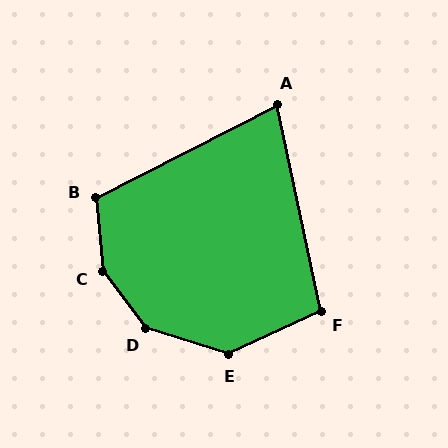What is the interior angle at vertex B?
Approximately 112 degrees (obtuse).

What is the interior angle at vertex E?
Approximately 137 degrees (obtuse).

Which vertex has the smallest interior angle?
A, at approximately 75 degrees.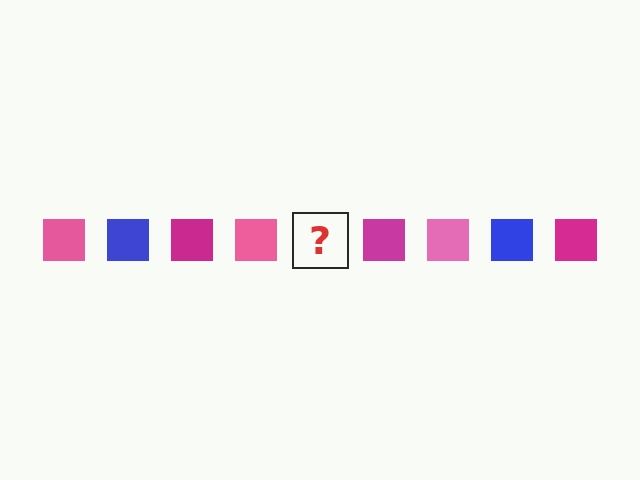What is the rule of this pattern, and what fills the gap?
The rule is that the pattern cycles through pink, blue, magenta squares. The gap should be filled with a blue square.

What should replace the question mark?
The question mark should be replaced with a blue square.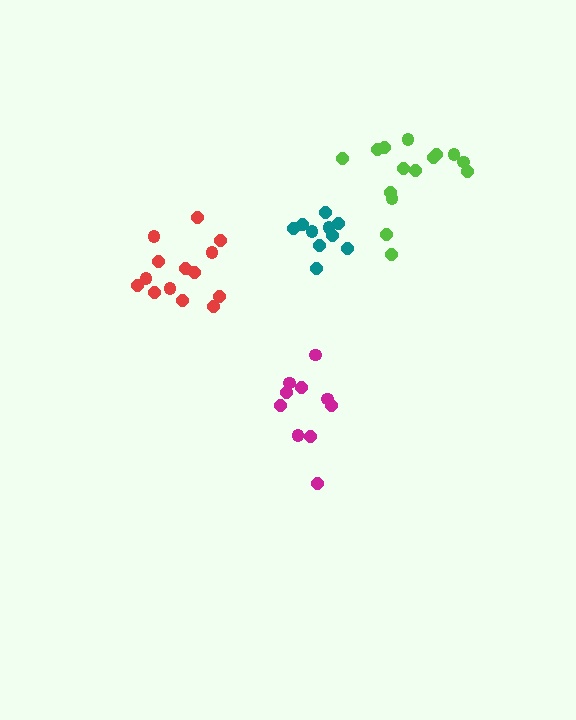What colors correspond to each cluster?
The clusters are colored: lime, red, magenta, teal.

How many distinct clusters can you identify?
There are 4 distinct clusters.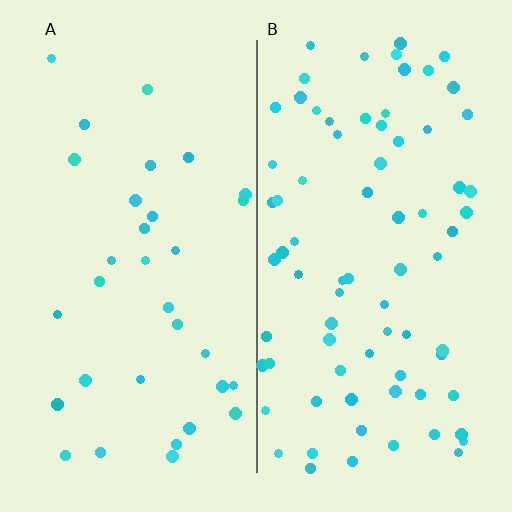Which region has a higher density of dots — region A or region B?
B (the right).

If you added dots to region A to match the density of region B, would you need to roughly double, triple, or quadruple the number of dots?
Approximately double.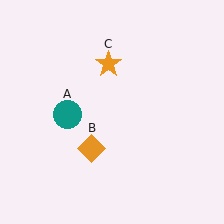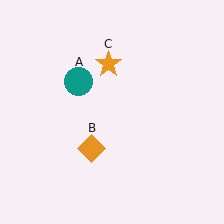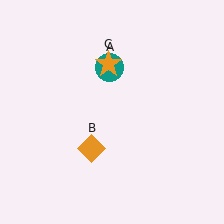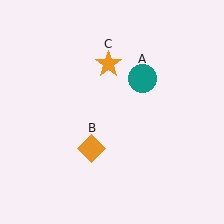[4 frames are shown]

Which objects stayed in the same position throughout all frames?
Orange diamond (object B) and orange star (object C) remained stationary.